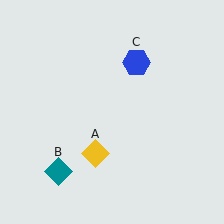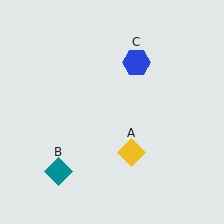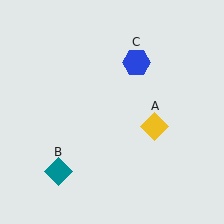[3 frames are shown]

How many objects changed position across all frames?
1 object changed position: yellow diamond (object A).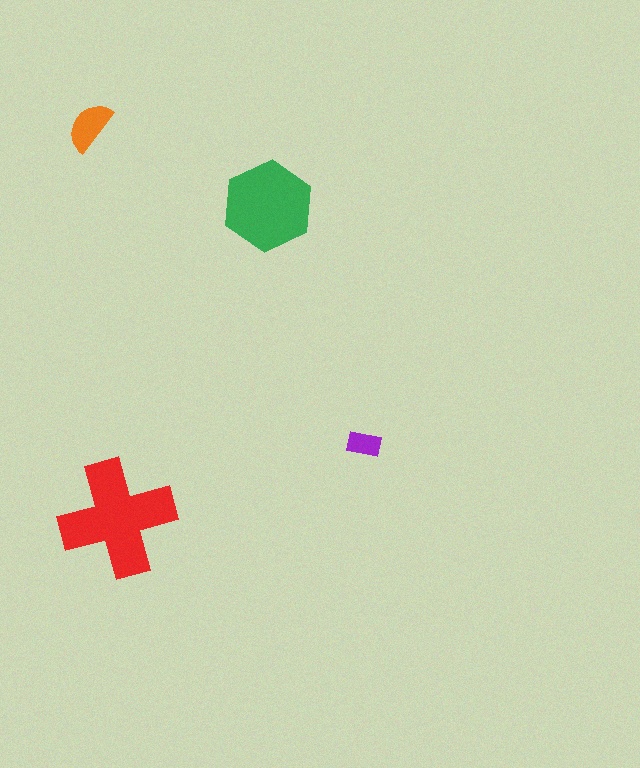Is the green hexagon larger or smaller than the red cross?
Smaller.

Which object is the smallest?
The purple rectangle.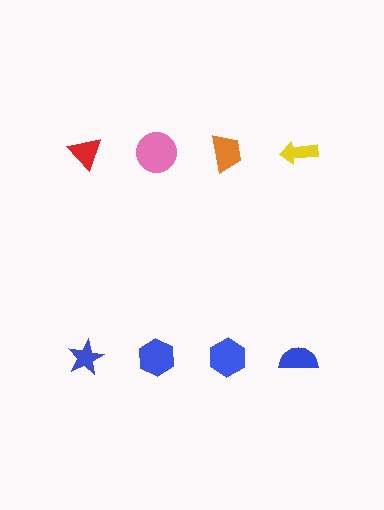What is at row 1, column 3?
An orange trapezoid.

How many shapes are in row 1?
4 shapes.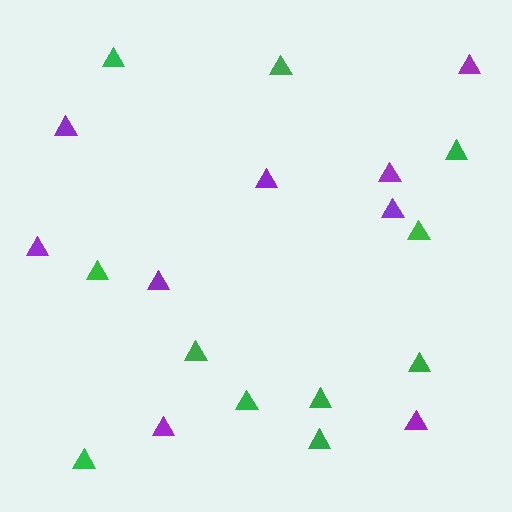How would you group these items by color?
There are 2 groups: one group of purple triangles (9) and one group of green triangles (11).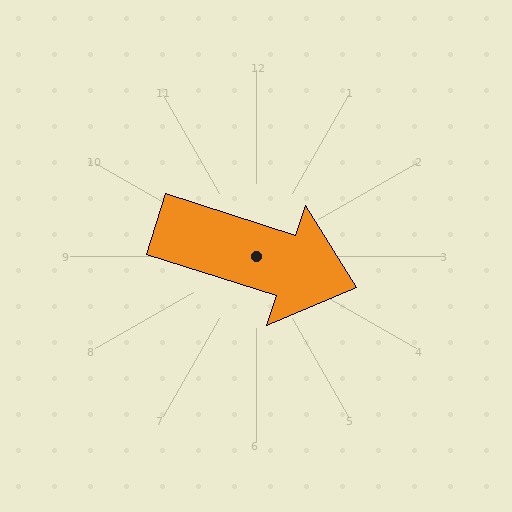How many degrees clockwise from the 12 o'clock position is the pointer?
Approximately 108 degrees.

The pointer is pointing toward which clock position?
Roughly 4 o'clock.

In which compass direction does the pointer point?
East.